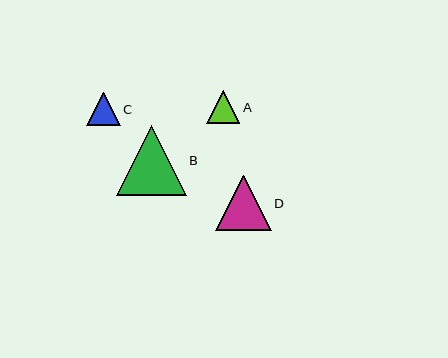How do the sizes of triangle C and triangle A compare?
Triangle C and triangle A are approximately the same size.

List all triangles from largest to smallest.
From largest to smallest: B, D, C, A.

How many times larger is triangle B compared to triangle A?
Triangle B is approximately 2.1 times the size of triangle A.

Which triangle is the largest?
Triangle B is the largest with a size of approximately 70 pixels.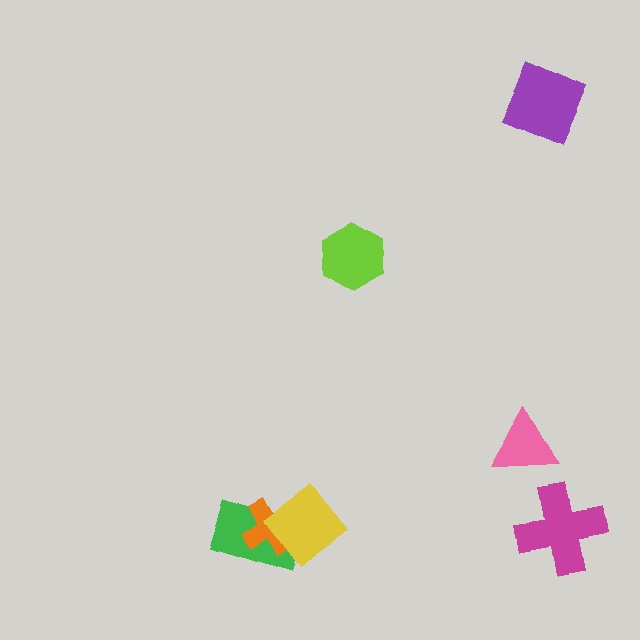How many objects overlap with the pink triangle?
0 objects overlap with the pink triangle.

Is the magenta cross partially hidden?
No, no other shape covers it.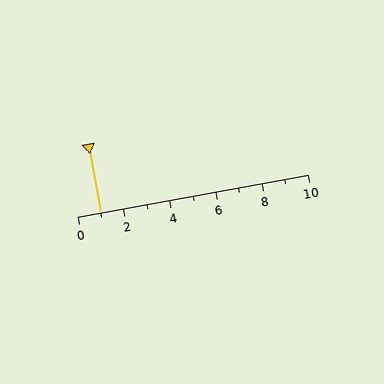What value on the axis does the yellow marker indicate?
The marker indicates approximately 1.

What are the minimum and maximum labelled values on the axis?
The axis runs from 0 to 10.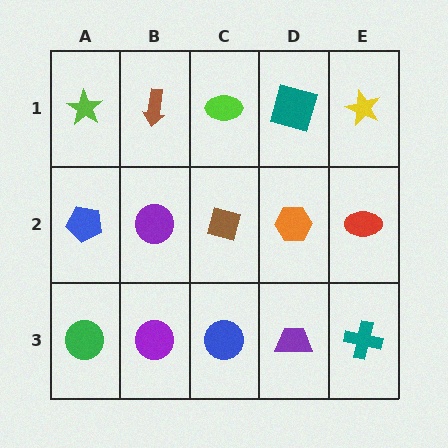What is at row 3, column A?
A green circle.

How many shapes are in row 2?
5 shapes.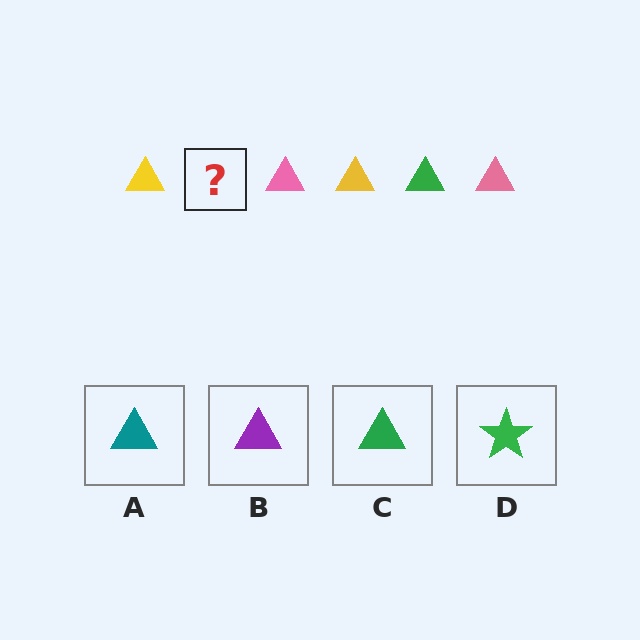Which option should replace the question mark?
Option C.